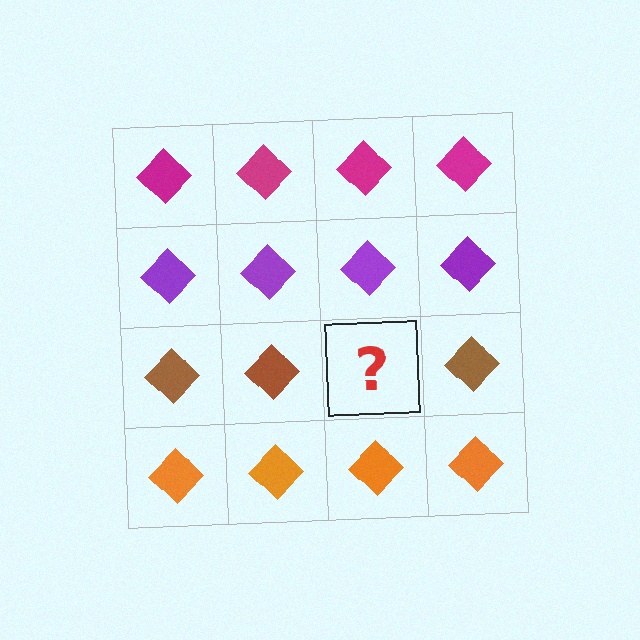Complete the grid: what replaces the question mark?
The question mark should be replaced with a brown diamond.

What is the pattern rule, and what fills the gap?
The rule is that each row has a consistent color. The gap should be filled with a brown diamond.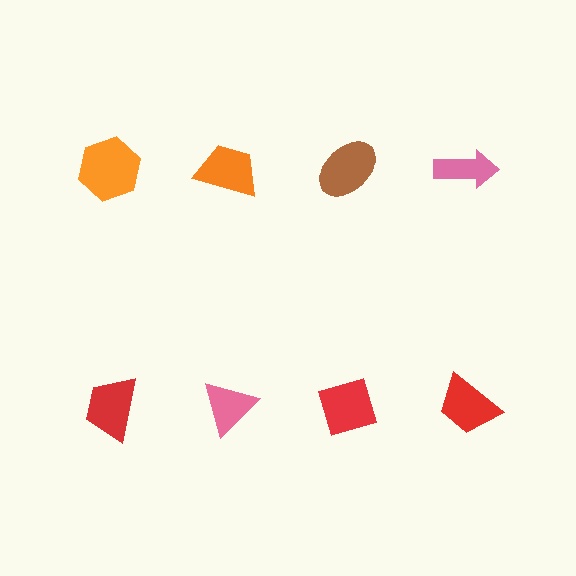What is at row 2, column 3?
A red diamond.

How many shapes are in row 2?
4 shapes.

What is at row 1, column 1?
An orange hexagon.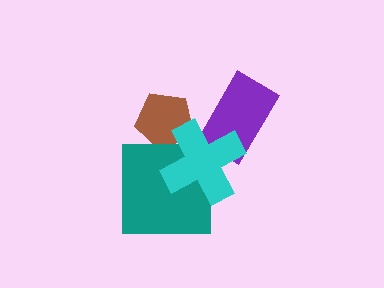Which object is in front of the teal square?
The cyan cross is in front of the teal square.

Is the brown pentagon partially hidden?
Yes, it is partially covered by another shape.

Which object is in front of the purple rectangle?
The cyan cross is in front of the purple rectangle.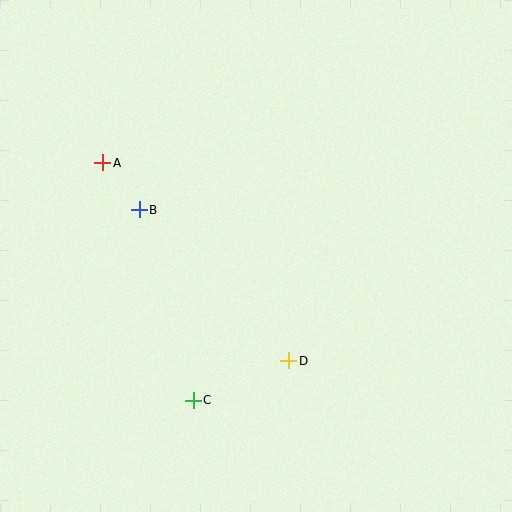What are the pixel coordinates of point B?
Point B is at (139, 210).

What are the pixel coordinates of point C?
Point C is at (193, 400).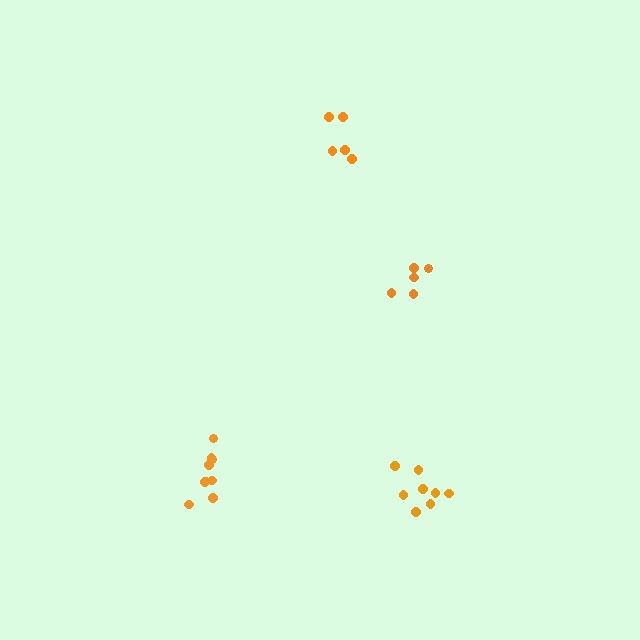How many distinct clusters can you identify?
There are 4 distinct clusters.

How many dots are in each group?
Group 1: 5 dots, Group 2: 8 dots, Group 3: 9 dots, Group 4: 5 dots (27 total).